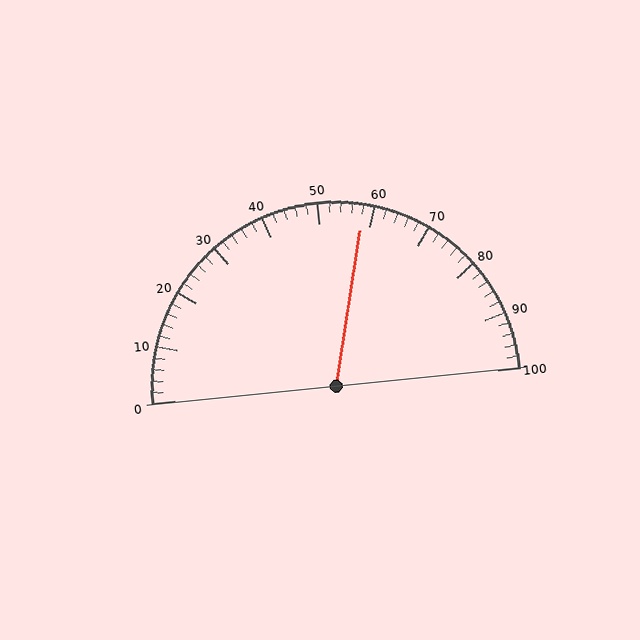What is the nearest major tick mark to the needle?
The nearest major tick mark is 60.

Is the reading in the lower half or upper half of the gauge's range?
The reading is in the upper half of the range (0 to 100).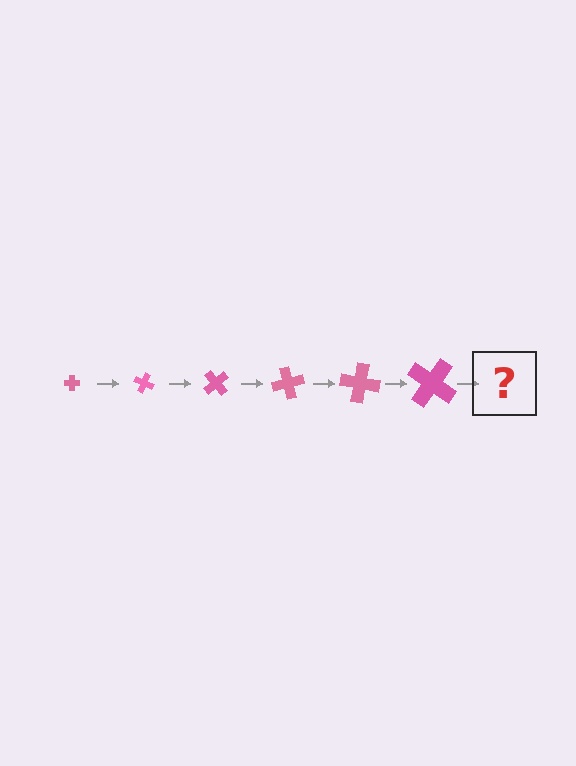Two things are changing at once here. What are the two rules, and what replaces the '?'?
The two rules are that the cross grows larger each step and it rotates 25 degrees each step. The '?' should be a cross, larger than the previous one and rotated 150 degrees from the start.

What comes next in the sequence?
The next element should be a cross, larger than the previous one and rotated 150 degrees from the start.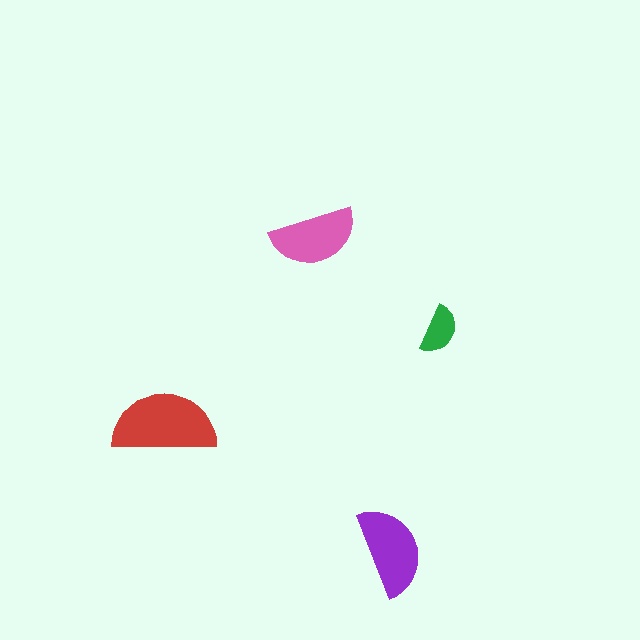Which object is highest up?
The pink semicircle is topmost.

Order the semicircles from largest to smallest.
the red one, the purple one, the pink one, the green one.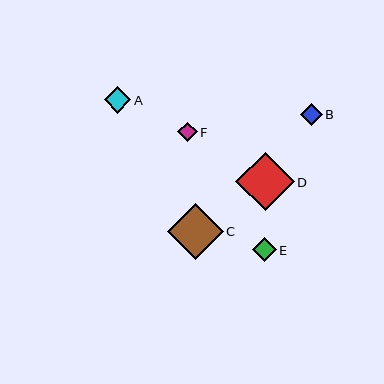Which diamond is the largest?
Diamond D is the largest with a size of approximately 59 pixels.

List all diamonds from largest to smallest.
From largest to smallest: D, C, A, E, B, F.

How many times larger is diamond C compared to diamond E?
Diamond C is approximately 2.3 times the size of diamond E.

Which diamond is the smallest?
Diamond F is the smallest with a size of approximately 20 pixels.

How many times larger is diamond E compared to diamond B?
Diamond E is approximately 1.1 times the size of diamond B.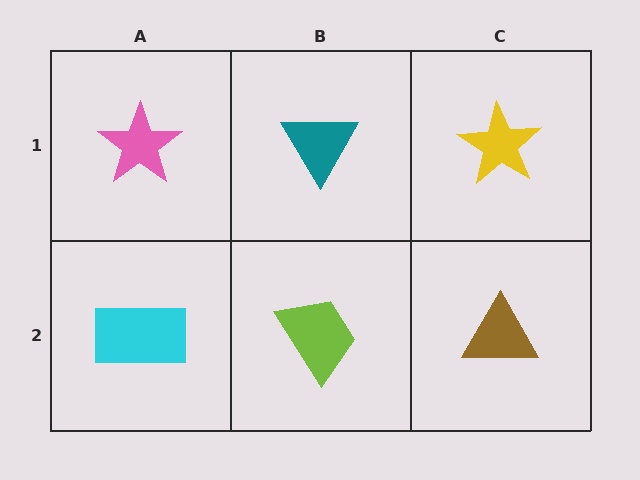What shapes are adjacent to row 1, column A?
A cyan rectangle (row 2, column A), a teal triangle (row 1, column B).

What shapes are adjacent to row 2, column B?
A teal triangle (row 1, column B), a cyan rectangle (row 2, column A), a brown triangle (row 2, column C).